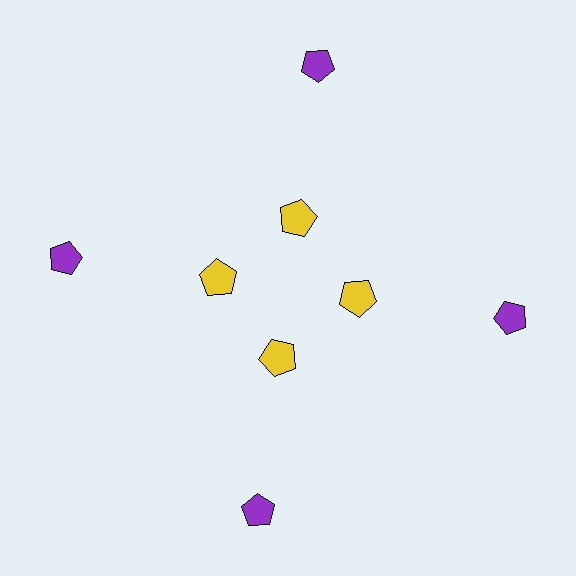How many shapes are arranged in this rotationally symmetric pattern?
There are 8 shapes, arranged in 4 groups of 2.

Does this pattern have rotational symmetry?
Yes, this pattern has 4-fold rotational symmetry. It looks the same after rotating 90 degrees around the center.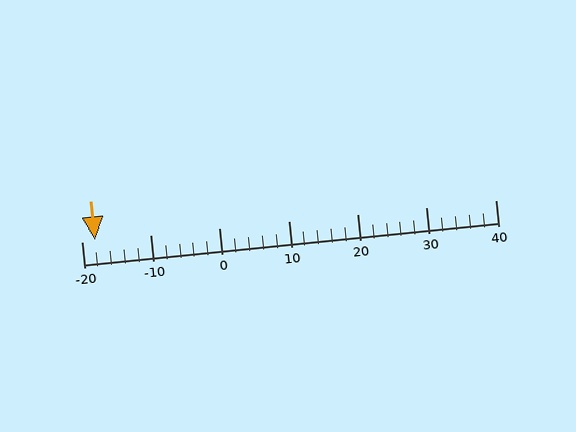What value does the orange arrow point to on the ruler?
The orange arrow points to approximately -18.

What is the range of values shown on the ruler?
The ruler shows values from -20 to 40.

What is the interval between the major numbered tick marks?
The major tick marks are spaced 10 units apart.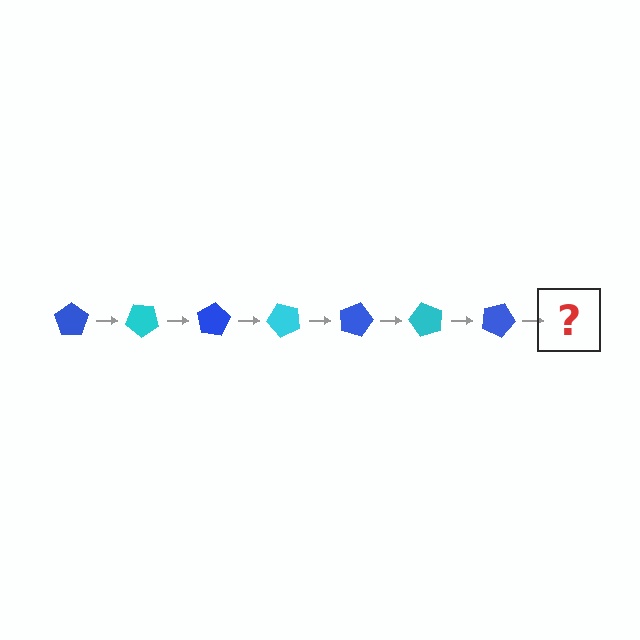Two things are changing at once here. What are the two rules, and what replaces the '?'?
The two rules are that it rotates 40 degrees each step and the color cycles through blue and cyan. The '?' should be a cyan pentagon, rotated 280 degrees from the start.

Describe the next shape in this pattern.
It should be a cyan pentagon, rotated 280 degrees from the start.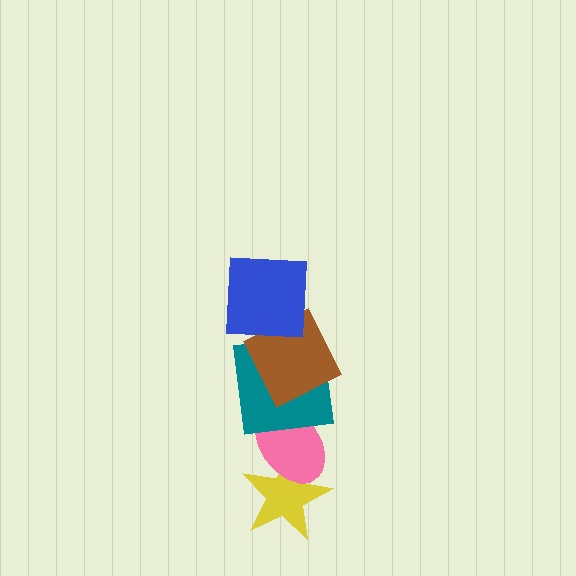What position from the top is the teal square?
The teal square is 3rd from the top.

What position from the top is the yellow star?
The yellow star is 5th from the top.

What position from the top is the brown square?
The brown square is 2nd from the top.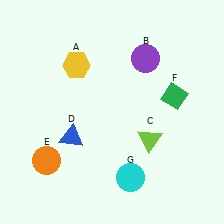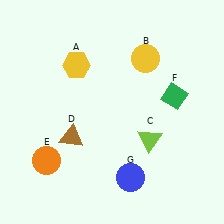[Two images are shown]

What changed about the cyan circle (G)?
In Image 1, G is cyan. In Image 2, it changed to blue.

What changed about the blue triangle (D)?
In Image 1, D is blue. In Image 2, it changed to brown.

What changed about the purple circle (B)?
In Image 1, B is purple. In Image 2, it changed to yellow.